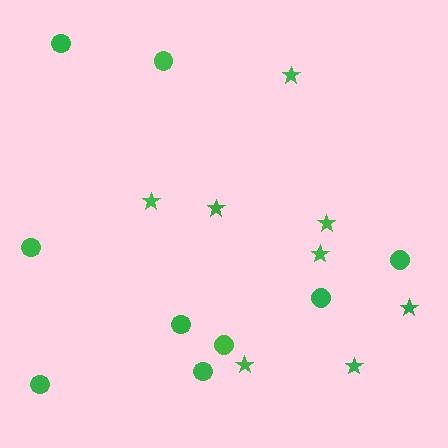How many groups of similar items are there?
There are 2 groups: one group of circles (9) and one group of stars (8).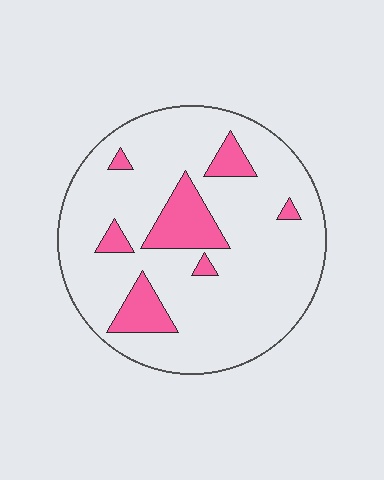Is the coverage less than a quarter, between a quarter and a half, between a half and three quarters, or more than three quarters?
Less than a quarter.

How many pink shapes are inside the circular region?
7.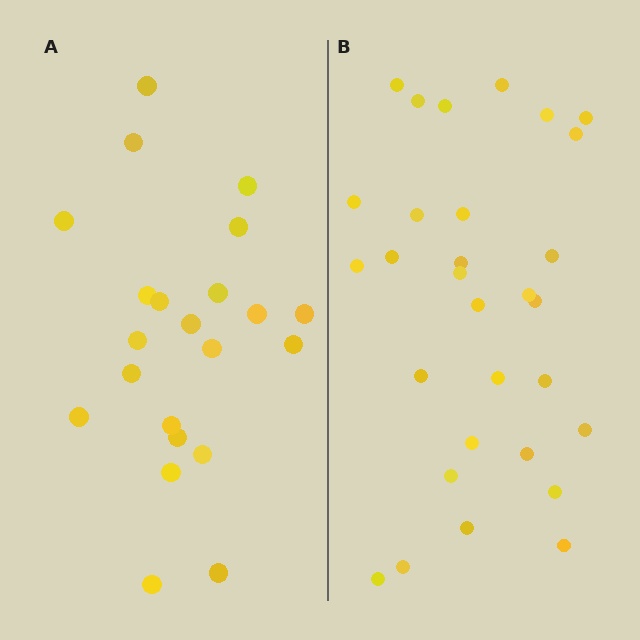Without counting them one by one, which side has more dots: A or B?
Region B (the right region) has more dots.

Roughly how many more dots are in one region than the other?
Region B has roughly 8 or so more dots than region A.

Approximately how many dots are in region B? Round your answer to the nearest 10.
About 30 dots.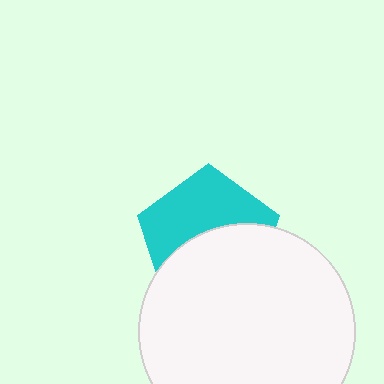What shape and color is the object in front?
The object in front is a white circle.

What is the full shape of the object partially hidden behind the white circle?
The partially hidden object is a cyan pentagon.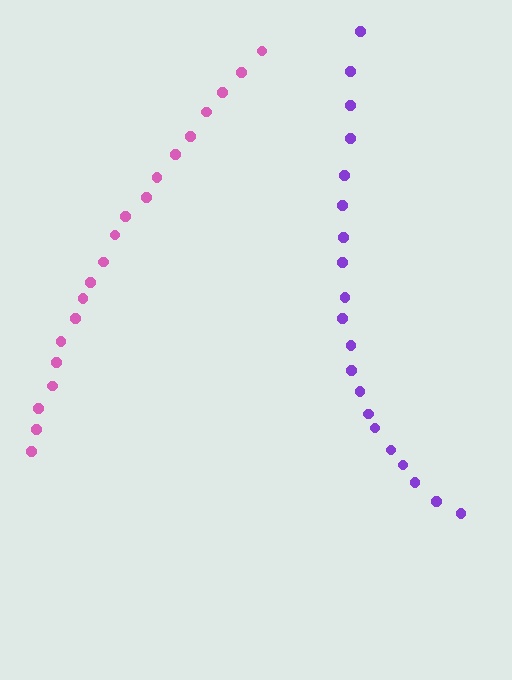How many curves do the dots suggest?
There are 2 distinct paths.